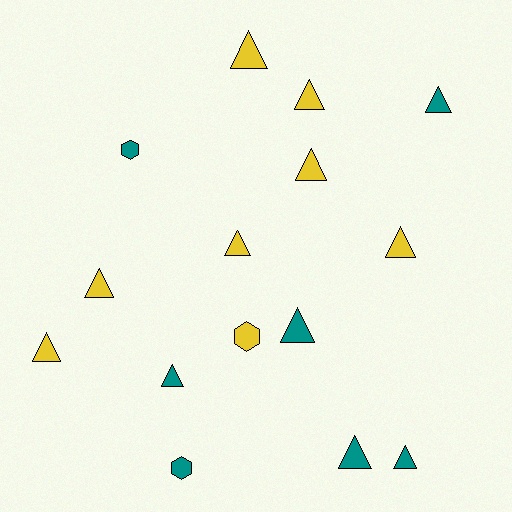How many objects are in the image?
There are 15 objects.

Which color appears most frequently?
Yellow, with 8 objects.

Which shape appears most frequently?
Triangle, with 12 objects.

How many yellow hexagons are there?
There is 1 yellow hexagon.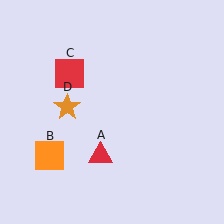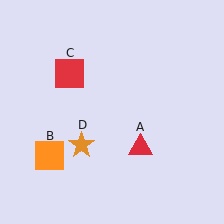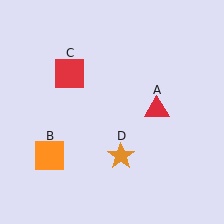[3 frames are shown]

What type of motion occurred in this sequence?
The red triangle (object A), orange star (object D) rotated counterclockwise around the center of the scene.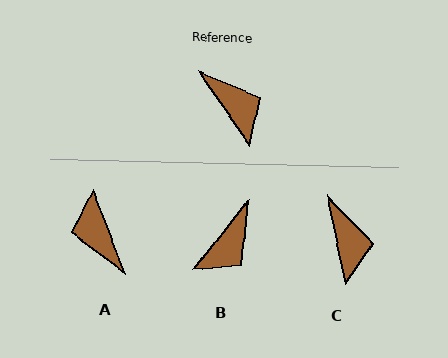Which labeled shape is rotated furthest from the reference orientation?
A, about 165 degrees away.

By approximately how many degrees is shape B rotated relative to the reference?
Approximately 74 degrees clockwise.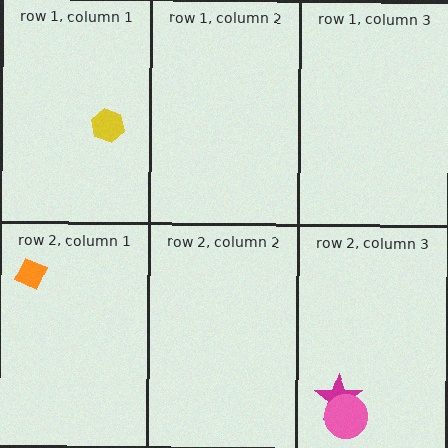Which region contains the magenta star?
The row 2, column 3 region.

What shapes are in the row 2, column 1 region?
The orange diamond.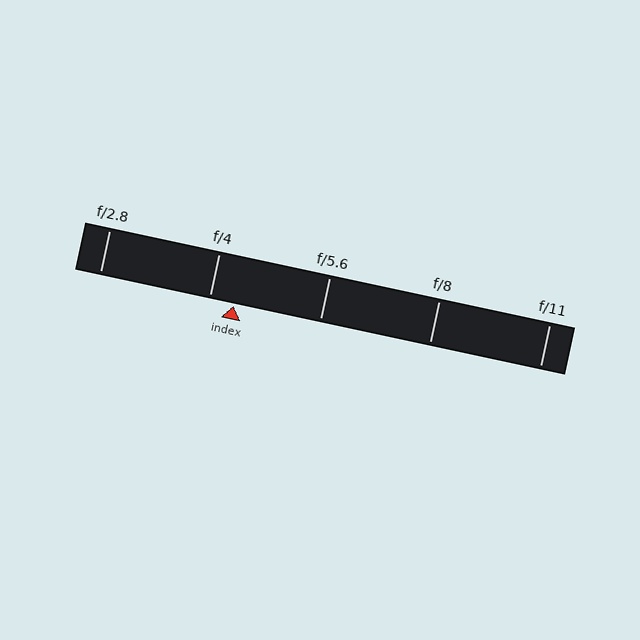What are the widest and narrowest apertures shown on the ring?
The widest aperture shown is f/2.8 and the narrowest is f/11.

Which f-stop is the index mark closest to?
The index mark is closest to f/4.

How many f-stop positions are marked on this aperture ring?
There are 5 f-stop positions marked.